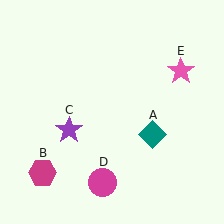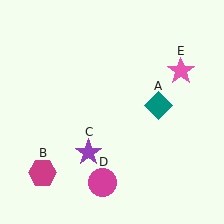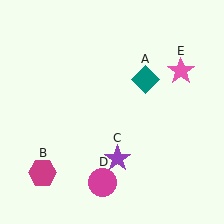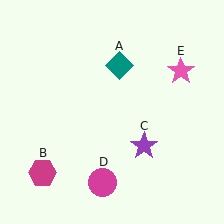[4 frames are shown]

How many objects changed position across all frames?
2 objects changed position: teal diamond (object A), purple star (object C).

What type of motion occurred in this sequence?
The teal diamond (object A), purple star (object C) rotated counterclockwise around the center of the scene.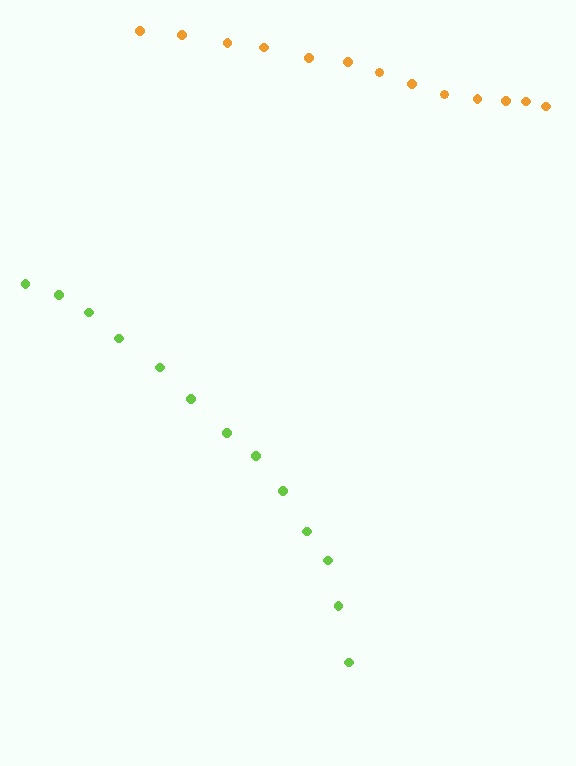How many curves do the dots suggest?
There are 2 distinct paths.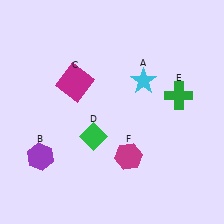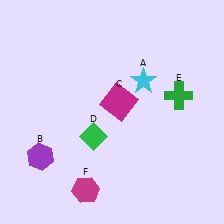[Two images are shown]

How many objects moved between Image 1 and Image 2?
2 objects moved between the two images.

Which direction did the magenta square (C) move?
The magenta square (C) moved right.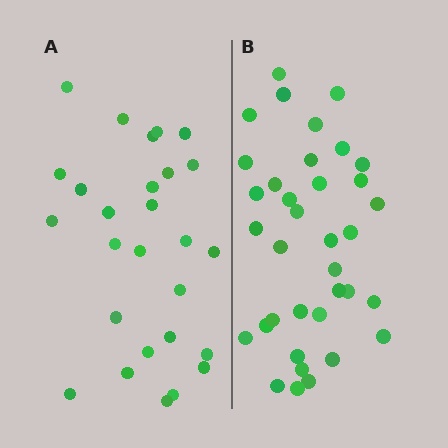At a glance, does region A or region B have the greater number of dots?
Region B (the right region) has more dots.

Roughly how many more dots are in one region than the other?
Region B has roughly 8 or so more dots than region A.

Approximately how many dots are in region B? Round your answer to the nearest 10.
About 40 dots. (The exact count is 36, which rounds to 40.)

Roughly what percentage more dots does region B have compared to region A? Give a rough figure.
About 35% more.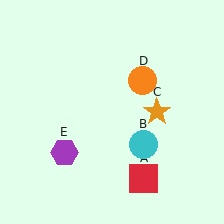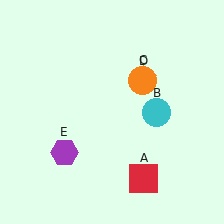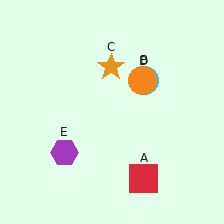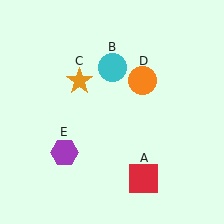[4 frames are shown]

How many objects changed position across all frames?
2 objects changed position: cyan circle (object B), orange star (object C).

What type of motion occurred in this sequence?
The cyan circle (object B), orange star (object C) rotated counterclockwise around the center of the scene.